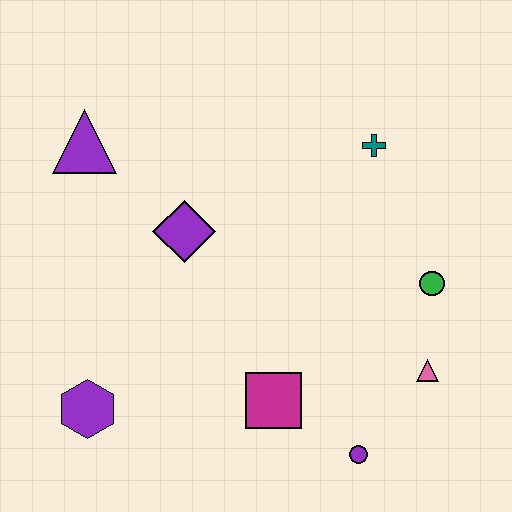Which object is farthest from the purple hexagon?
The teal cross is farthest from the purple hexagon.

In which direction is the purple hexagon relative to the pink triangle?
The purple hexagon is to the left of the pink triangle.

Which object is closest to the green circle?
The pink triangle is closest to the green circle.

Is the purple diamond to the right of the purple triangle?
Yes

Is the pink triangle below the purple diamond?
Yes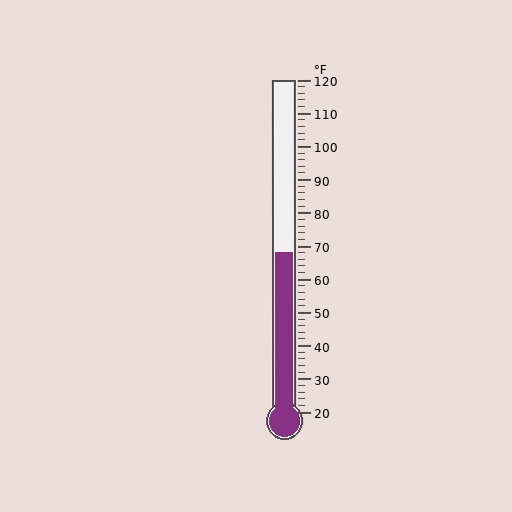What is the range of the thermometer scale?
The thermometer scale ranges from 20°F to 120°F.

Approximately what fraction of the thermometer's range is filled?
The thermometer is filled to approximately 50% of its range.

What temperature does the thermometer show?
The thermometer shows approximately 68°F.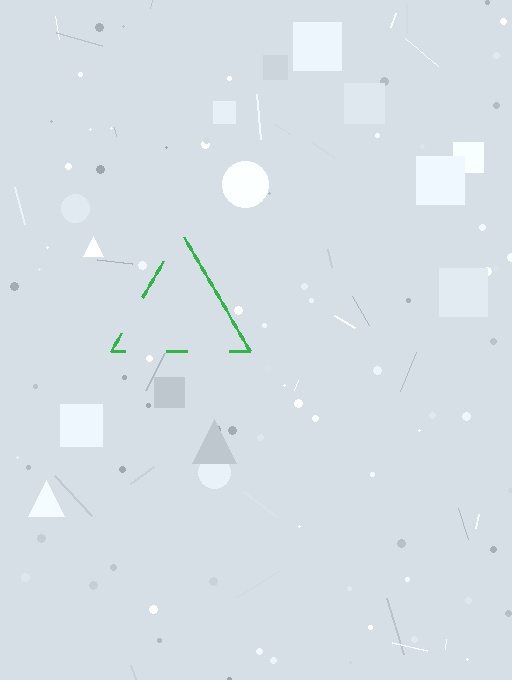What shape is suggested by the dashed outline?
The dashed outline suggests a triangle.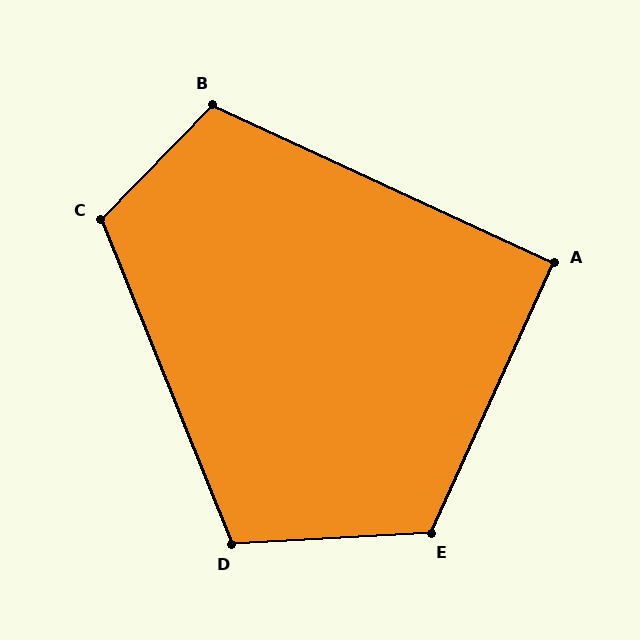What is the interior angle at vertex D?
Approximately 109 degrees (obtuse).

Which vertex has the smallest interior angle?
A, at approximately 91 degrees.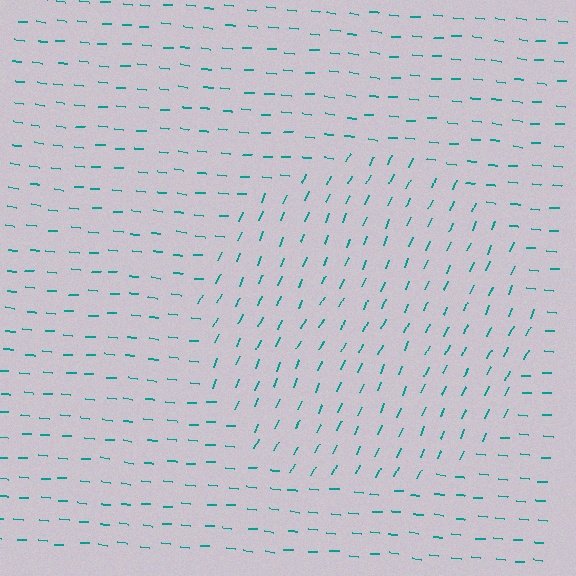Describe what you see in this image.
The image is filled with small teal line segments. A circle region in the image has lines oriented differently from the surrounding lines, creating a visible texture boundary.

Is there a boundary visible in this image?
Yes, there is a texture boundary formed by a change in line orientation.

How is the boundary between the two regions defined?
The boundary is defined purely by a change in line orientation (approximately 71 degrees difference). All lines are the same color and thickness.